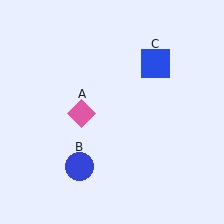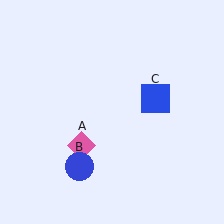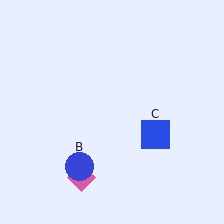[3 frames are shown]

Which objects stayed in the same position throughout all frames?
Blue circle (object B) remained stationary.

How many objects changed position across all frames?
2 objects changed position: pink diamond (object A), blue square (object C).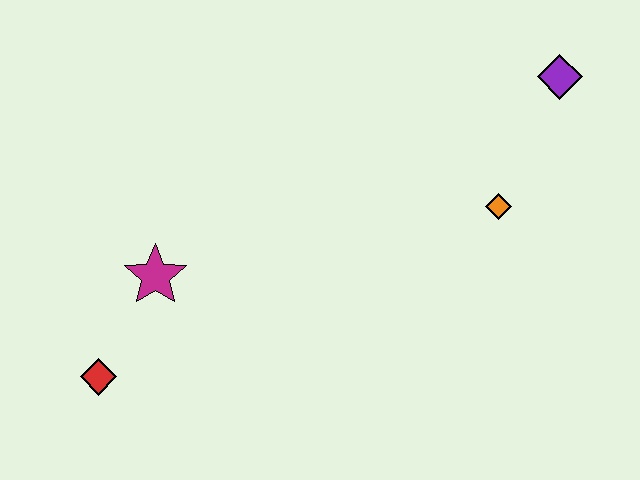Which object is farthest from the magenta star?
The purple diamond is farthest from the magenta star.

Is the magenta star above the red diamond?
Yes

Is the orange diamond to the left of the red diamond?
No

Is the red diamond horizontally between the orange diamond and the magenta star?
No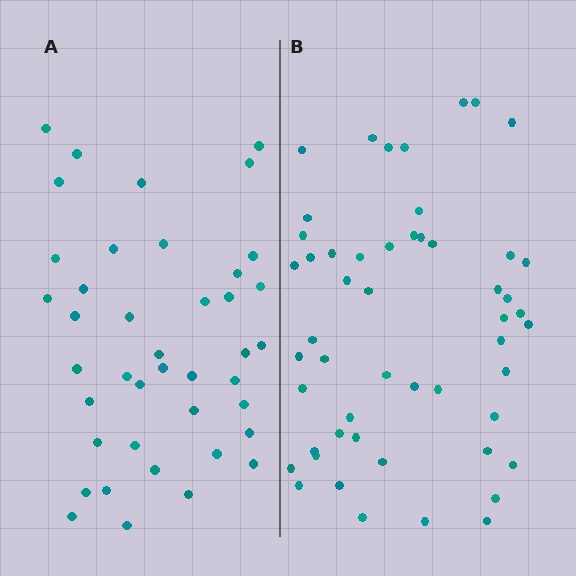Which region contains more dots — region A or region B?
Region B (the right region) has more dots.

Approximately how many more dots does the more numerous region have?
Region B has roughly 12 or so more dots than region A.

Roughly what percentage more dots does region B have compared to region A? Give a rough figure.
About 25% more.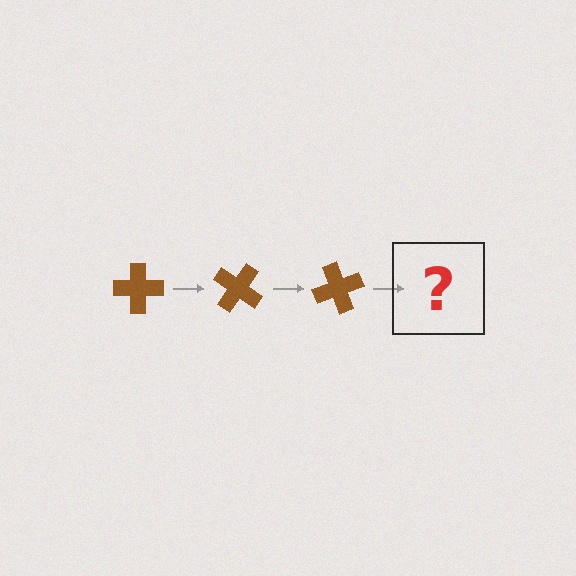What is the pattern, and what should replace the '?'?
The pattern is that the cross rotates 35 degrees each step. The '?' should be a brown cross rotated 105 degrees.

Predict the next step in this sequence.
The next step is a brown cross rotated 105 degrees.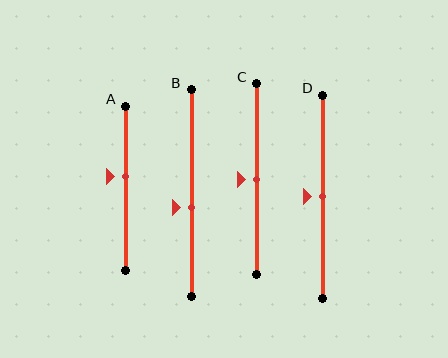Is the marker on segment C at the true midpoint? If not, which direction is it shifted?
Yes, the marker on segment C is at the true midpoint.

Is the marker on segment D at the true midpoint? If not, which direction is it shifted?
Yes, the marker on segment D is at the true midpoint.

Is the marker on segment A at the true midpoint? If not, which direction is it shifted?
No, the marker on segment A is shifted upward by about 7% of the segment length.